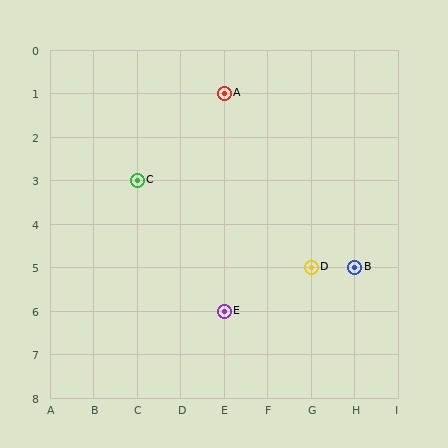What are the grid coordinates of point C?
Point C is at grid coordinates (C, 3).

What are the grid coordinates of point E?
Point E is at grid coordinates (E, 6).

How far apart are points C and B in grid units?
Points C and B are 5 columns and 2 rows apart (about 5.4 grid units diagonally).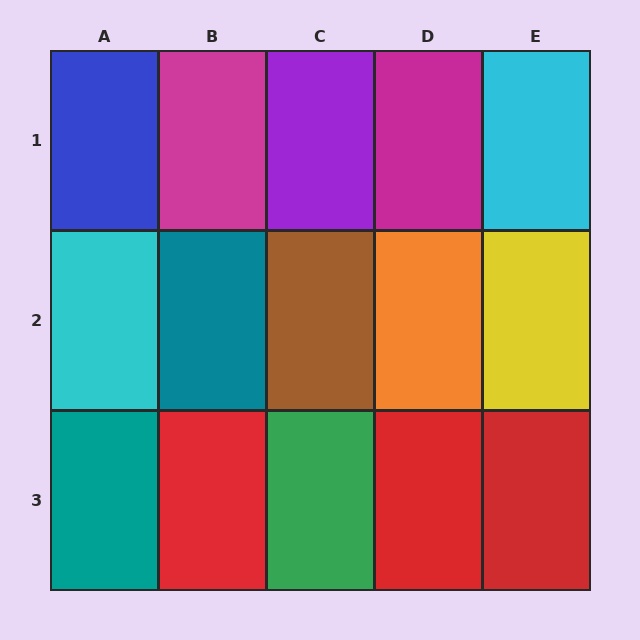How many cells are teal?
2 cells are teal.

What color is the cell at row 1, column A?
Blue.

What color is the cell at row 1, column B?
Magenta.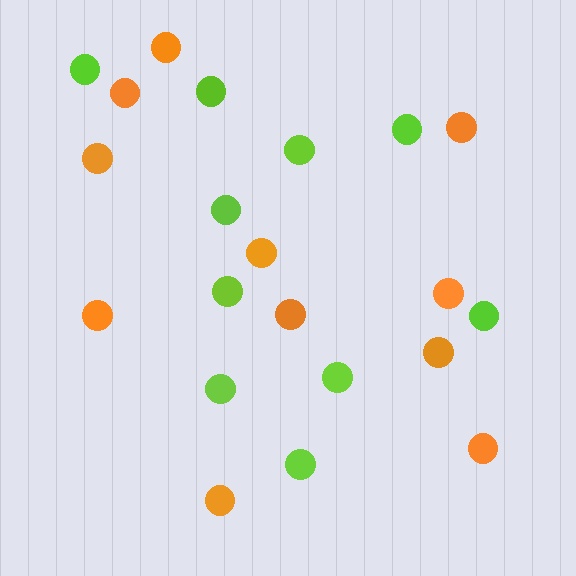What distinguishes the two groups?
There are 2 groups: one group of lime circles (10) and one group of orange circles (11).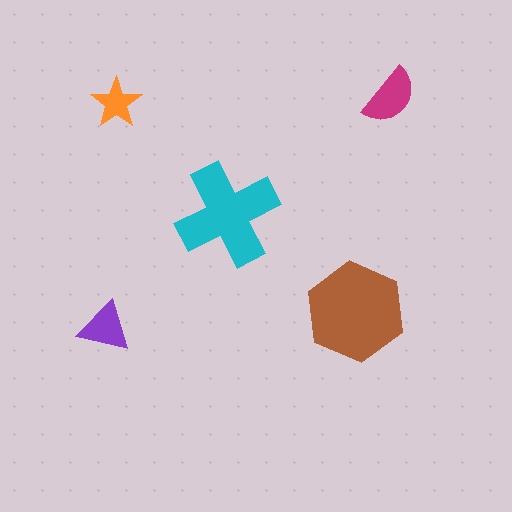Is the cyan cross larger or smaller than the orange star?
Larger.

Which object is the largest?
The brown hexagon.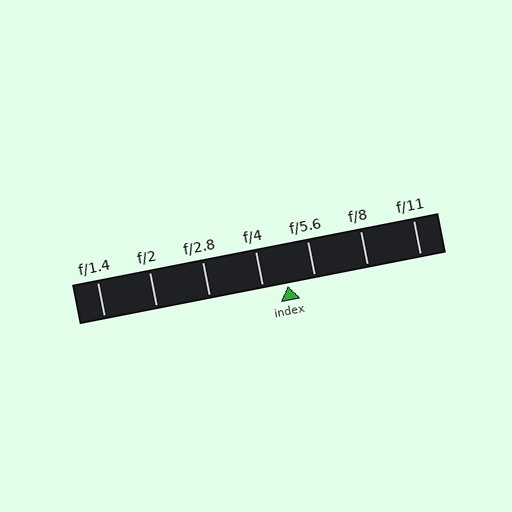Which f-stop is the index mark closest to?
The index mark is closest to f/4.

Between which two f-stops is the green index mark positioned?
The index mark is between f/4 and f/5.6.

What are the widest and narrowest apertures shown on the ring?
The widest aperture shown is f/1.4 and the narrowest is f/11.